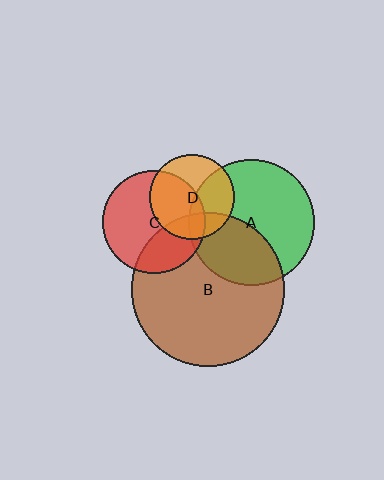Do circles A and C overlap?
Yes.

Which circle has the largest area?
Circle B (brown).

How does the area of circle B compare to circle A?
Approximately 1.5 times.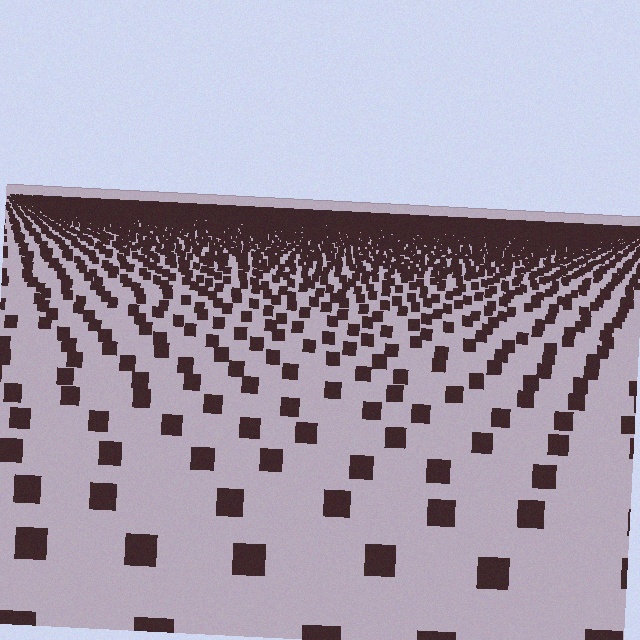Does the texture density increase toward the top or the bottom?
Density increases toward the top.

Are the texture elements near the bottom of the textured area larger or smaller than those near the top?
Larger. Near the bottom, elements are closer to the viewer and appear at a bigger on-screen size.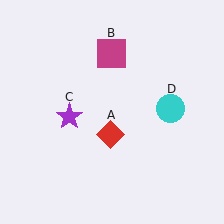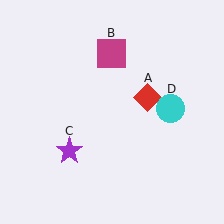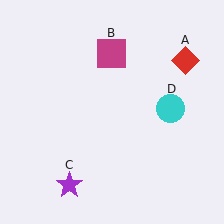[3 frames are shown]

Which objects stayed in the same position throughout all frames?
Magenta square (object B) and cyan circle (object D) remained stationary.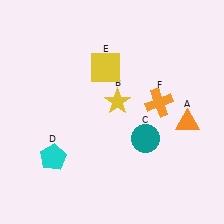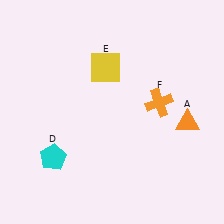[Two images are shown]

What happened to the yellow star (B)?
The yellow star (B) was removed in Image 2. It was in the top-right area of Image 1.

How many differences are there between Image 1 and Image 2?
There are 2 differences between the two images.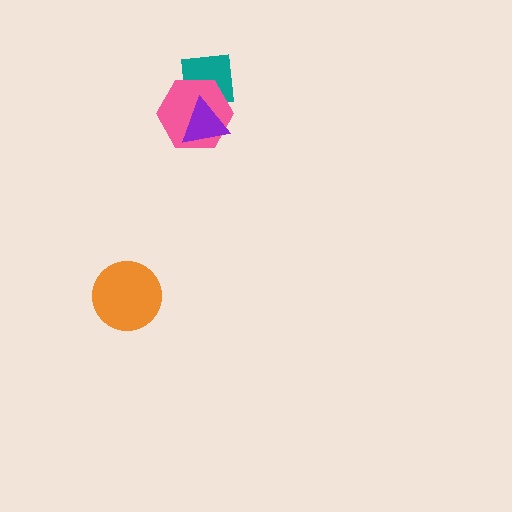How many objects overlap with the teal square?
2 objects overlap with the teal square.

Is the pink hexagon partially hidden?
Yes, it is partially covered by another shape.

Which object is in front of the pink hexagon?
The purple triangle is in front of the pink hexagon.